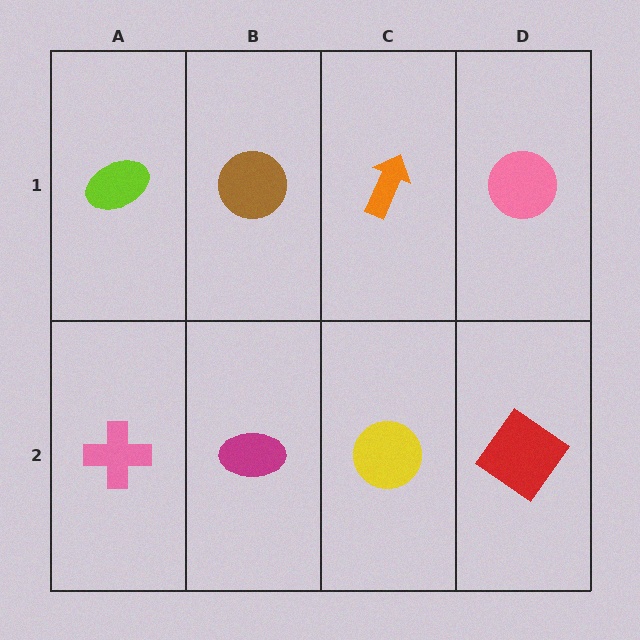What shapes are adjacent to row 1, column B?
A magenta ellipse (row 2, column B), a lime ellipse (row 1, column A), an orange arrow (row 1, column C).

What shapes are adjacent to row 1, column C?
A yellow circle (row 2, column C), a brown circle (row 1, column B), a pink circle (row 1, column D).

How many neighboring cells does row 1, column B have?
3.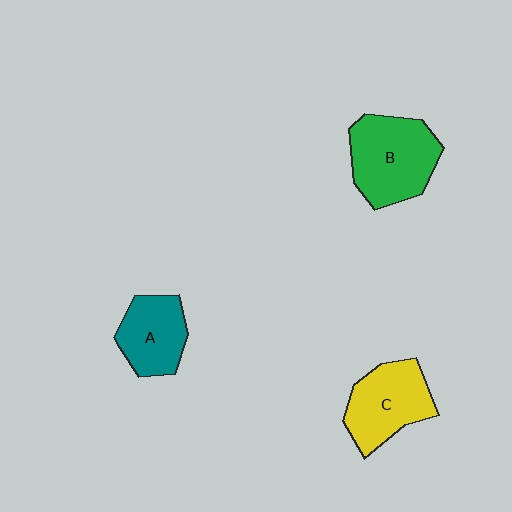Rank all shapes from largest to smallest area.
From largest to smallest: B (green), C (yellow), A (teal).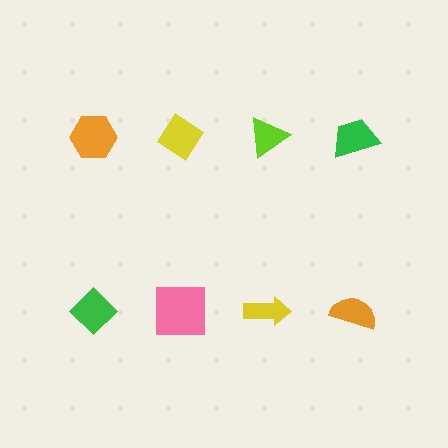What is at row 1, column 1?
An orange hexagon.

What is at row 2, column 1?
A green diamond.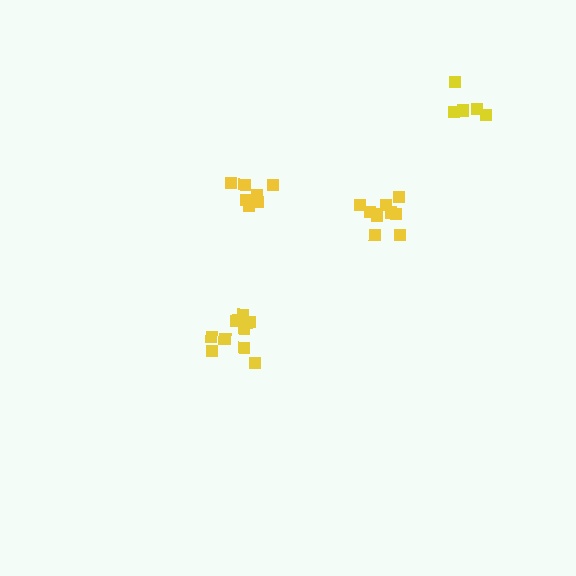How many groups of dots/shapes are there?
There are 4 groups.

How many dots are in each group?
Group 1: 9 dots, Group 2: 10 dots, Group 3: 11 dots, Group 4: 5 dots (35 total).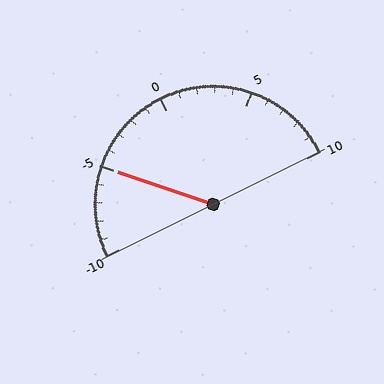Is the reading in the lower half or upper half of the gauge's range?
The reading is in the lower half of the range (-10 to 10).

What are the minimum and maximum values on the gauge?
The gauge ranges from -10 to 10.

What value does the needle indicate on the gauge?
The needle indicates approximately -5.